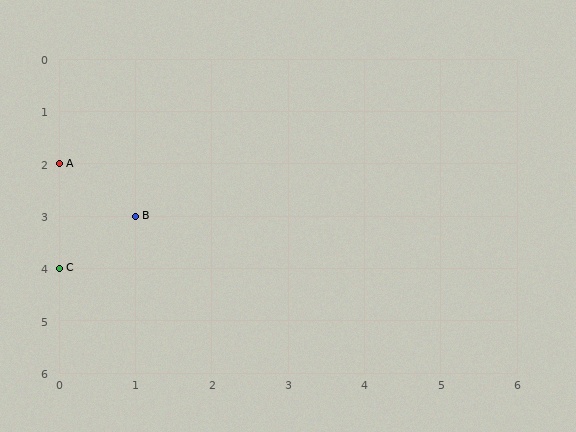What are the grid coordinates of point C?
Point C is at grid coordinates (0, 4).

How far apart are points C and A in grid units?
Points C and A are 2 rows apart.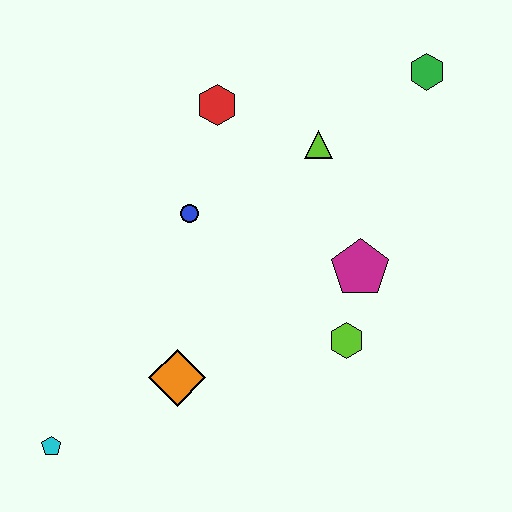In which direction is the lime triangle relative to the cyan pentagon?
The lime triangle is above the cyan pentagon.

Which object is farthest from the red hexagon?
The cyan pentagon is farthest from the red hexagon.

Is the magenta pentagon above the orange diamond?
Yes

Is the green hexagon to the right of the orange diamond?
Yes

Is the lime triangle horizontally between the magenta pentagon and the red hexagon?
Yes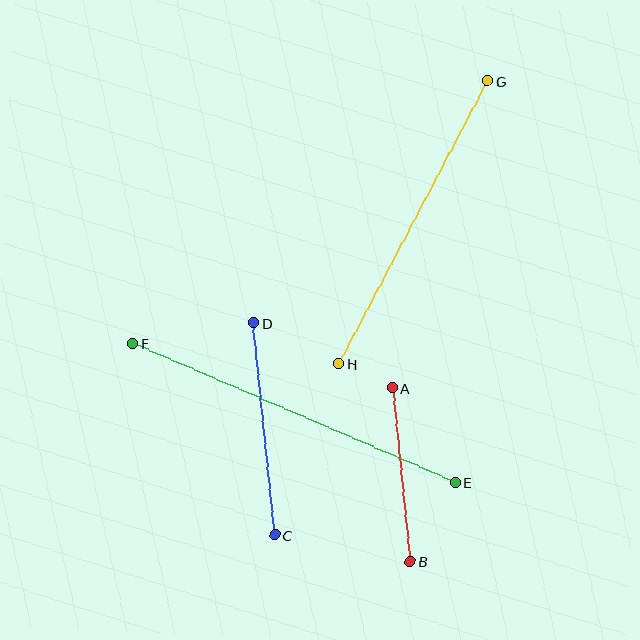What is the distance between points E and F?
The distance is approximately 351 pixels.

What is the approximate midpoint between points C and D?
The midpoint is at approximately (264, 429) pixels.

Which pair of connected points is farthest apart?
Points E and F are farthest apart.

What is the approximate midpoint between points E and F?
The midpoint is at approximately (294, 413) pixels.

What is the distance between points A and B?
The distance is approximately 175 pixels.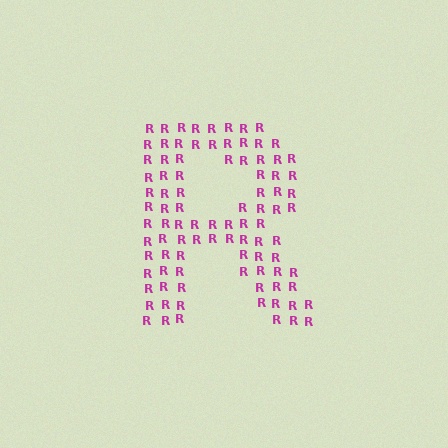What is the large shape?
The large shape is the letter R.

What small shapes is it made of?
It is made of small letter R's.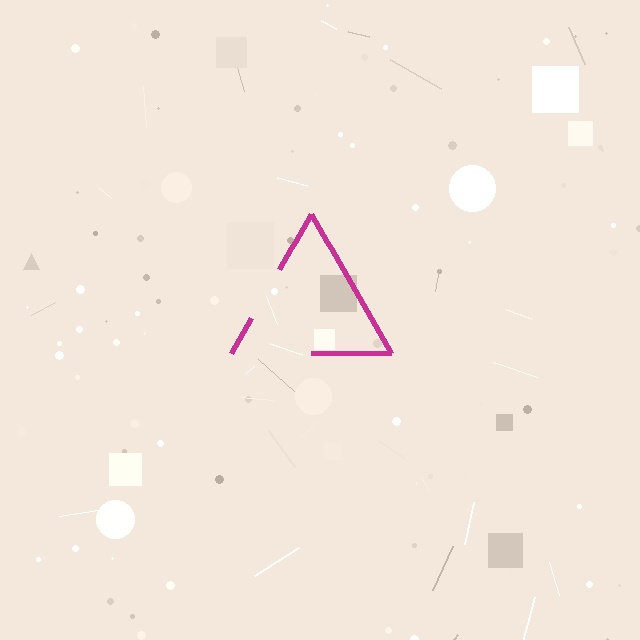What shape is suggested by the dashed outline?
The dashed outline suggests a triangle.